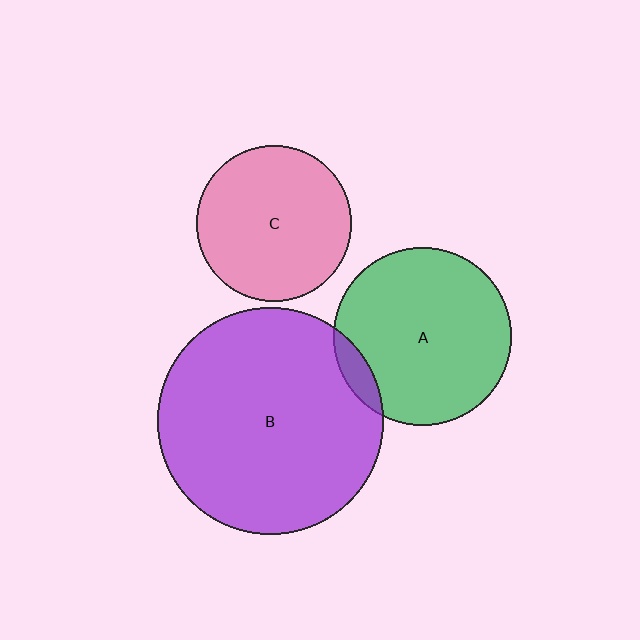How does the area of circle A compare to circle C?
Approximately 1.3 times.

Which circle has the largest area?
Circle B (purple).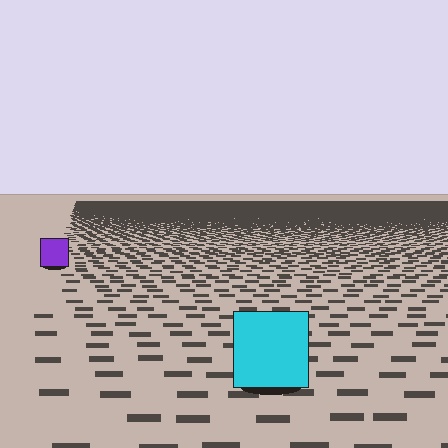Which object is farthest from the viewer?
The purple square is farthest from the viewer. It appears smaller and the ground texture around it is denser.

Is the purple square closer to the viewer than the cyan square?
No. The cyan square is closer — you can tell from the texture gradient: the ground texture is coarser near it.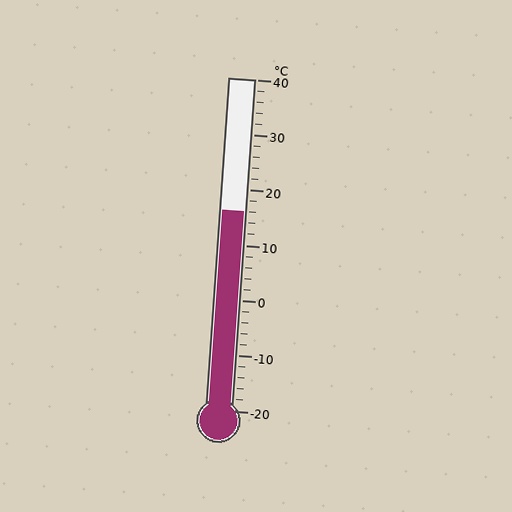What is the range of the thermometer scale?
The thermometer scale ranges from -20°C to 40°C.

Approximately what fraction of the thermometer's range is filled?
The thermometer is filled to approximately 60% of its range.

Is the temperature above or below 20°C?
The temperature is below 20°C.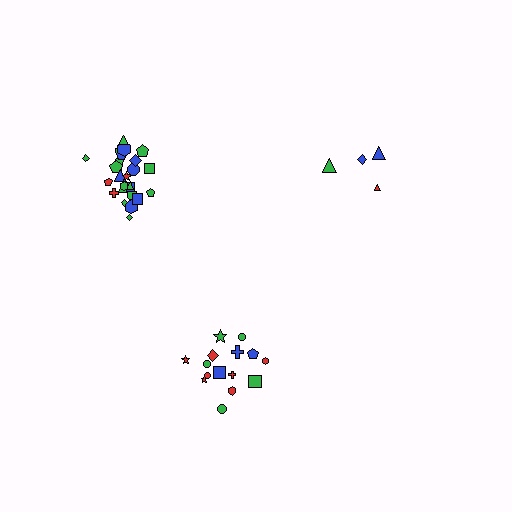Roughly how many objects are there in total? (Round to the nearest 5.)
Roughly 45 objects in total.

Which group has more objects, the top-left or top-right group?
The top-left group.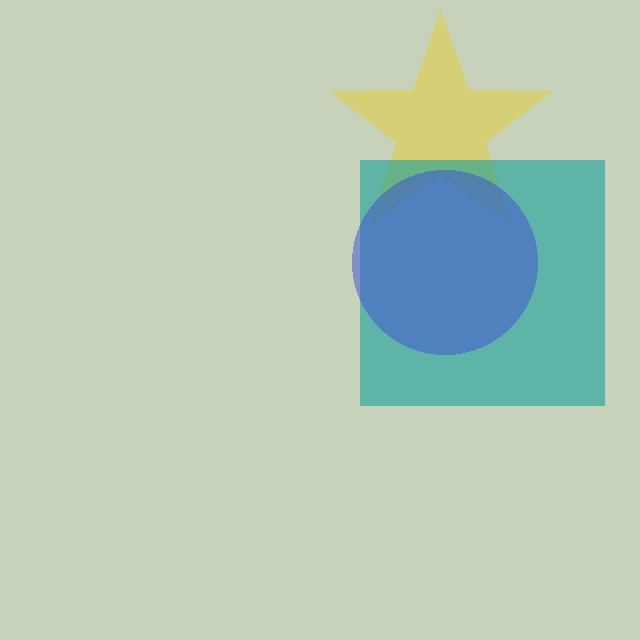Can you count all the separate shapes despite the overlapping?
Yes, there are 3 separate shapes.